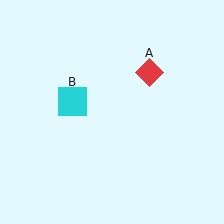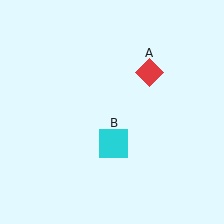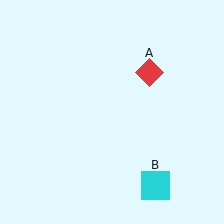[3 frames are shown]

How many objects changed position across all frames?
1 object changed position: cyan square (object B).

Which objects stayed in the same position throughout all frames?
Red diamond (object A) remained stationary.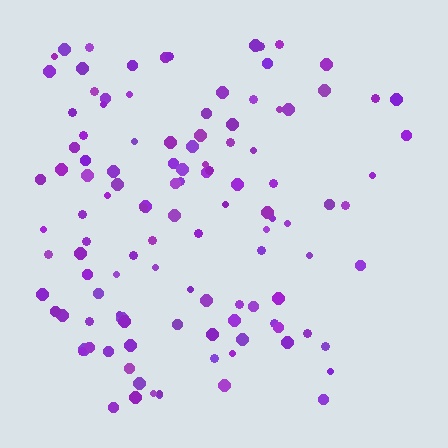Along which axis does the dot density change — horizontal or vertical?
Horizontal.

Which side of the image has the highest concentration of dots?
The left.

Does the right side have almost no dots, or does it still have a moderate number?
Still a moderate number, just noticeably fewer than the left.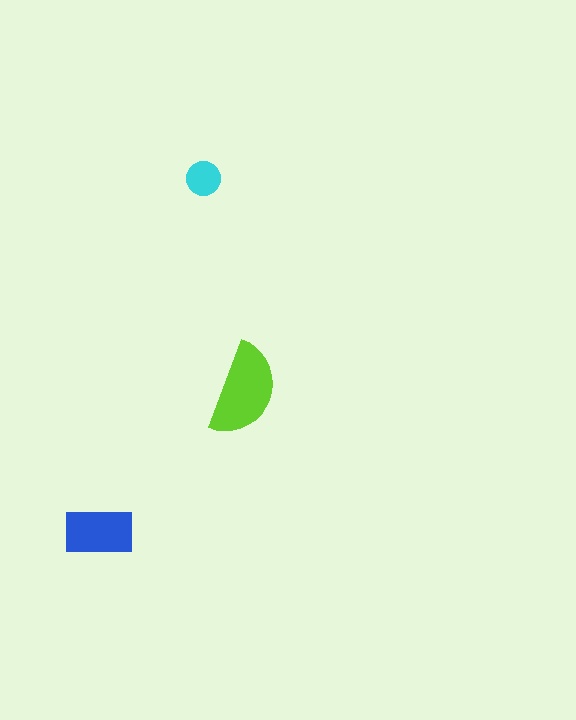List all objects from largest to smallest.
The lime semicircle, the blue rectangle, the cyan circle.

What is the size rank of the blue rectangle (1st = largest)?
2nd.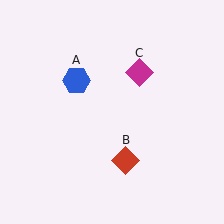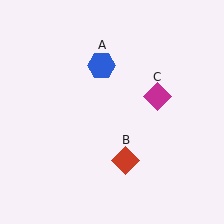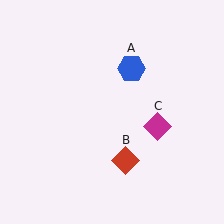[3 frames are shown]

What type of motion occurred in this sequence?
The blue hexagon (object A), magenta diamond (object C) rotated clockwise around the center of the scene.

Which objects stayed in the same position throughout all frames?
Red diamond (object B) remained stationary.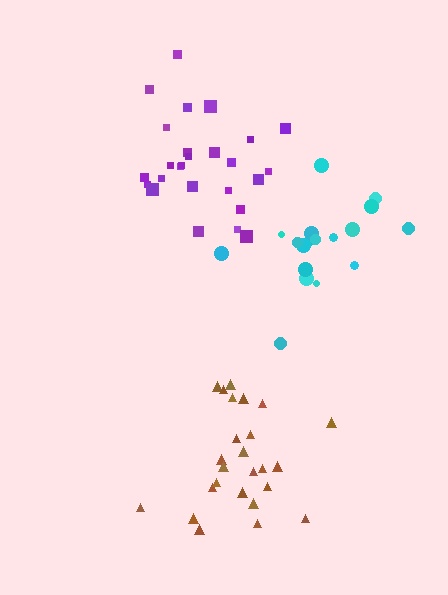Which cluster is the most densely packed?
Brown.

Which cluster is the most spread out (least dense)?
Purple.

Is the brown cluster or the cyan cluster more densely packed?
Brown.